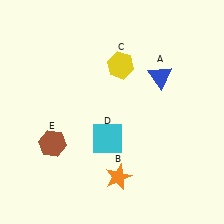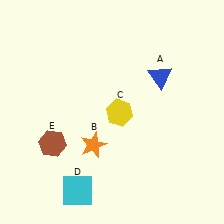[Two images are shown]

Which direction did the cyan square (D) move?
The cyan square (D) moved down.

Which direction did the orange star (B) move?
The orange star (B) moved up.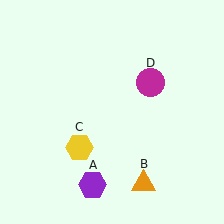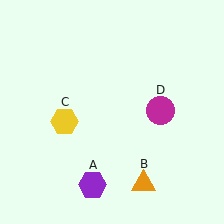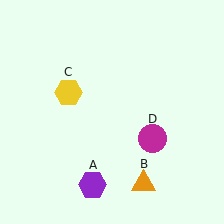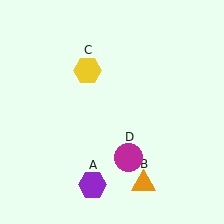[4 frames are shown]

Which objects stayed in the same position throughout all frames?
Purple hexagon (object A) and orange triangle (object B) remained stationary.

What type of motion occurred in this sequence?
The yellow hexagon (object C), magenta circle (object D) rotated clockwise around the center of the scene.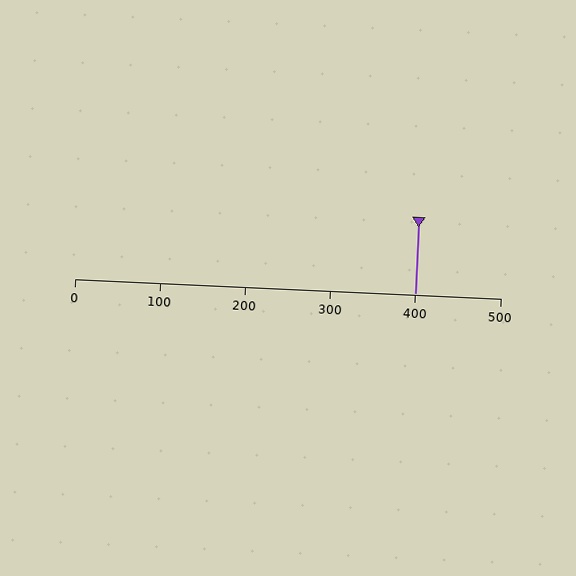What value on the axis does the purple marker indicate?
The marker indicates approximately 400.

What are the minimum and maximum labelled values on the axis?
The axis runs from 0 to 500.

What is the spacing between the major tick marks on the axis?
The major ticks are spaced 100 apart.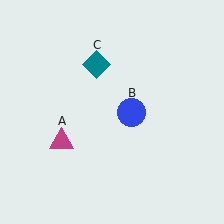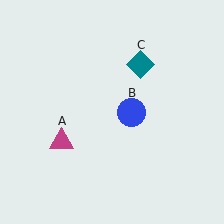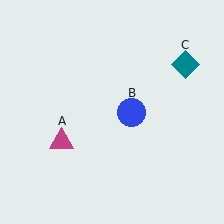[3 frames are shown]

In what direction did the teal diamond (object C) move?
The teal diamond (object C) moved right.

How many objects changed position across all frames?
1 object changed position: teal diamond (object C).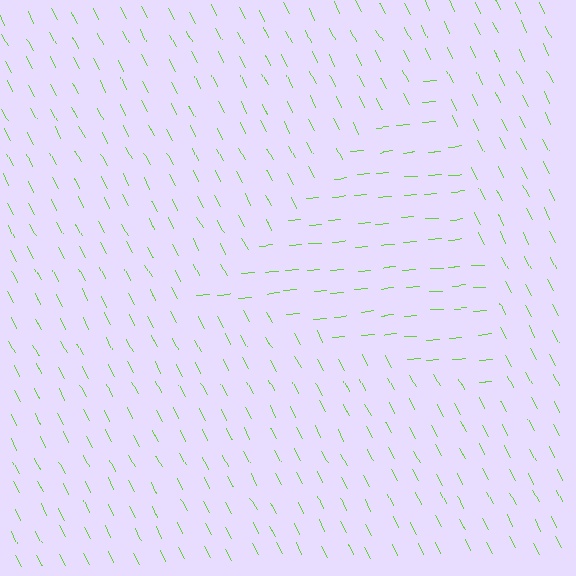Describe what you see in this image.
The image is filled with small lime line segments. A triangle region in the image has lines oriented differently from the surrounding lines, creating a visible texture boundary.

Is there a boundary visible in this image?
Yes, there is a texture boundary formed by a change in line orientation.